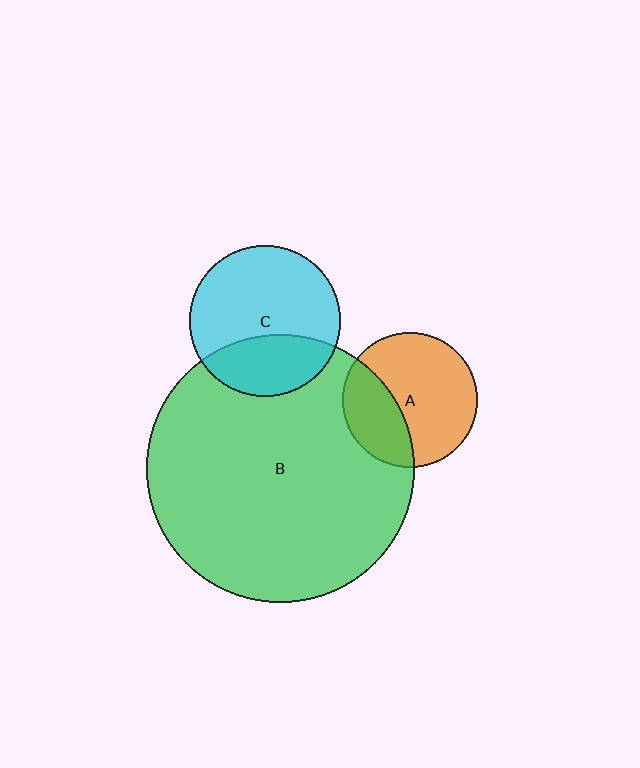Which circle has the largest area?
Circle B (green).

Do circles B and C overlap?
Yes.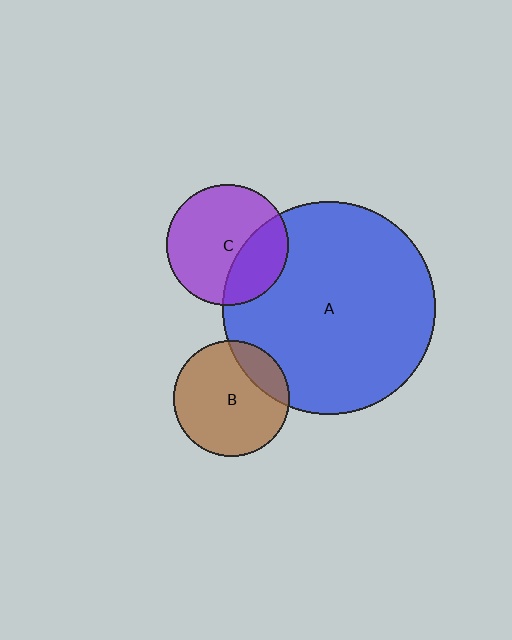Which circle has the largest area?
Circle A (blue).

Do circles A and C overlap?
Yes.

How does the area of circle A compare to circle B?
Approximately 3.4 times.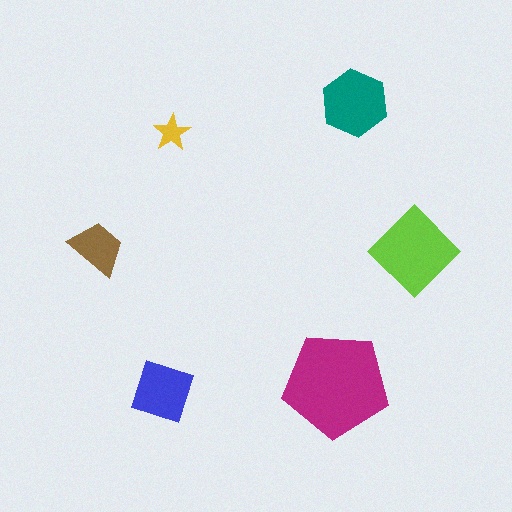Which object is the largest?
The magenta pentagon.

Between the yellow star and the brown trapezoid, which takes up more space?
The brown trapezoid.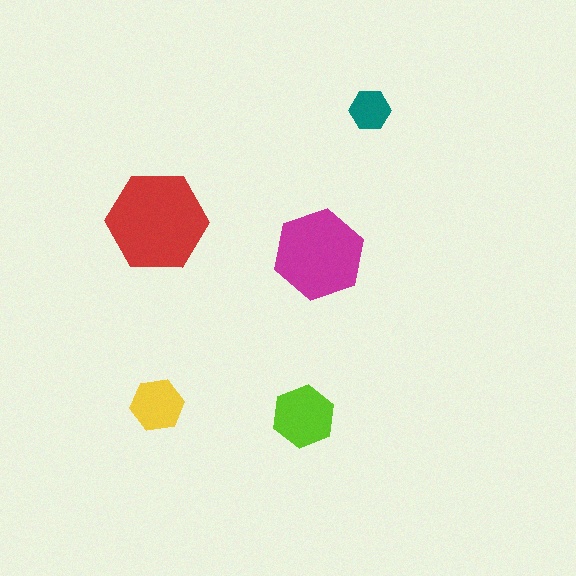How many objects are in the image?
There are 5 objects in the image.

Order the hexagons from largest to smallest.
the red one, the magenta one, the lime one, the yellow one, the teal one.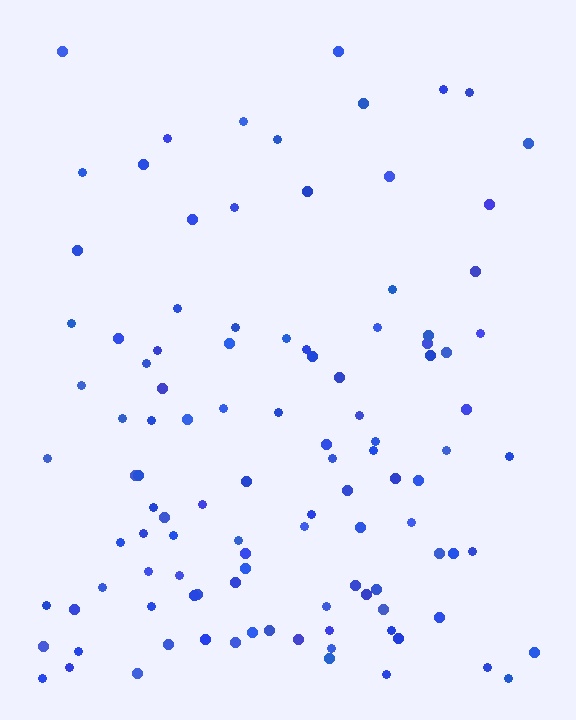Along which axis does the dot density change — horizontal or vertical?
Vertical.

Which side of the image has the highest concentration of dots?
The bottom.